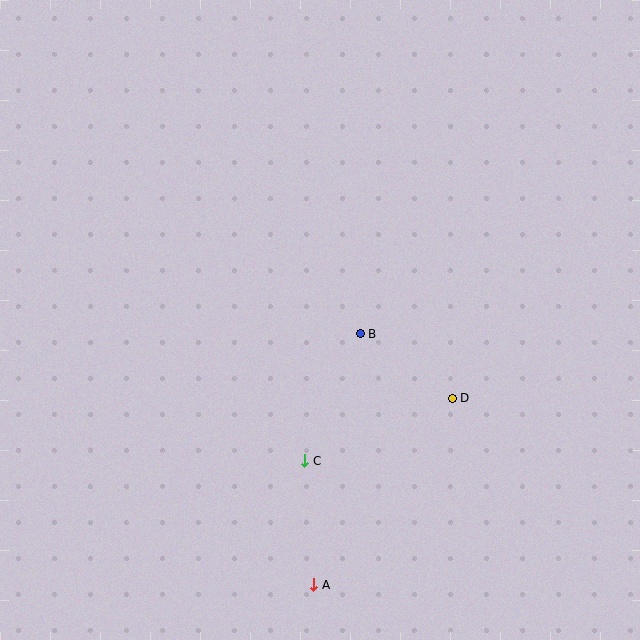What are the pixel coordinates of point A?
Point A is at (314, 585).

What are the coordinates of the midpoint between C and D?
The midpoint between C and D is at (378, 429).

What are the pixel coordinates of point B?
Point B is at (360, 334).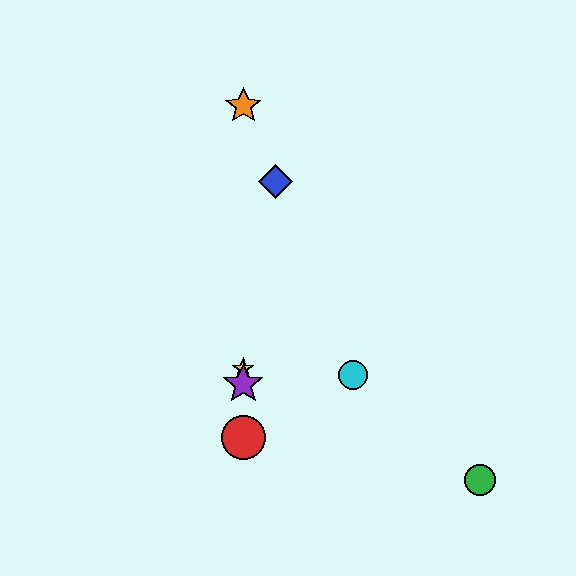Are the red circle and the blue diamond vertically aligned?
No, the red circle is at x≈243 and the blue diamond is at x≈275.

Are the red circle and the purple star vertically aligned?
Yes, both are at x≈243.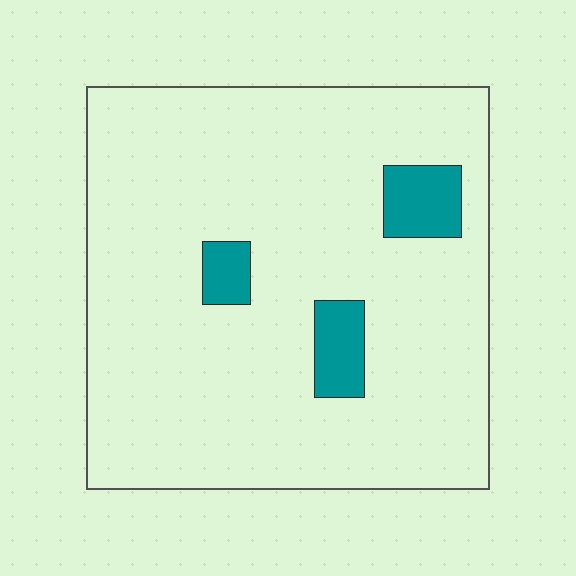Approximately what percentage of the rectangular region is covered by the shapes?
Approximately 10%.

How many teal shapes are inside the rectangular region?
3.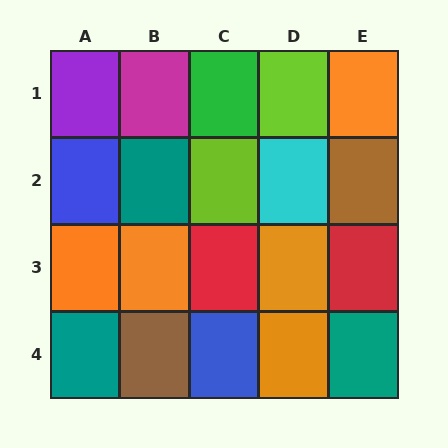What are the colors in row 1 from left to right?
Purple, magenta, green, lime, orange.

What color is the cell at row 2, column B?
Teal.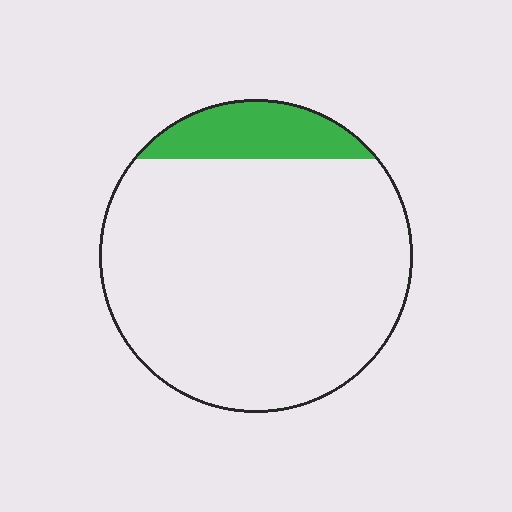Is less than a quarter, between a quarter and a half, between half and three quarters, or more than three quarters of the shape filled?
Less than a quarter.